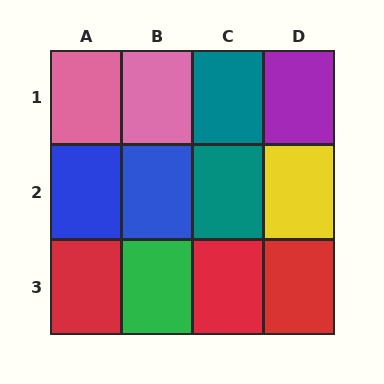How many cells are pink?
2 cells are pink.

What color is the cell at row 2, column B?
Blue.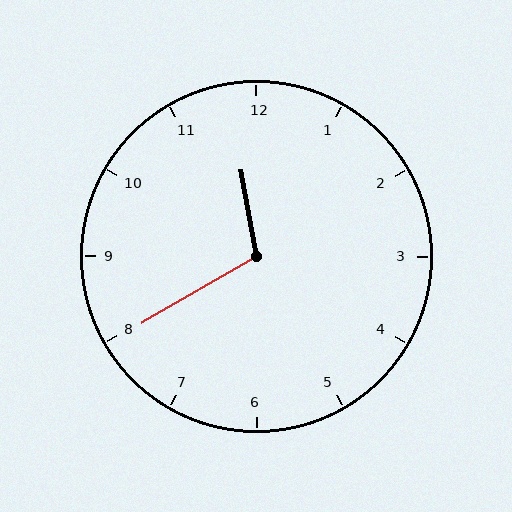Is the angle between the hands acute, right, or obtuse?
It is obtuse.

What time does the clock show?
11:40.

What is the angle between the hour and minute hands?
Approximately 110 degrees.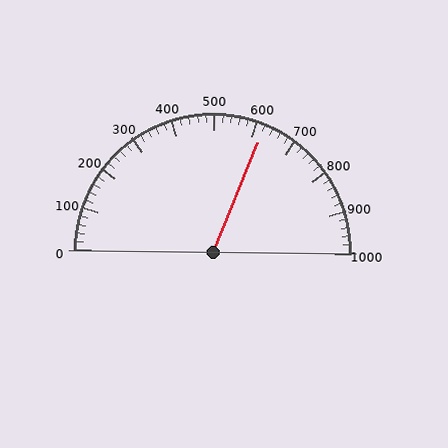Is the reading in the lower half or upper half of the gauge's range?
The reading is in the upper half of the range (0 to 1000).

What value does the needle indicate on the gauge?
The needle indicates approximately 620.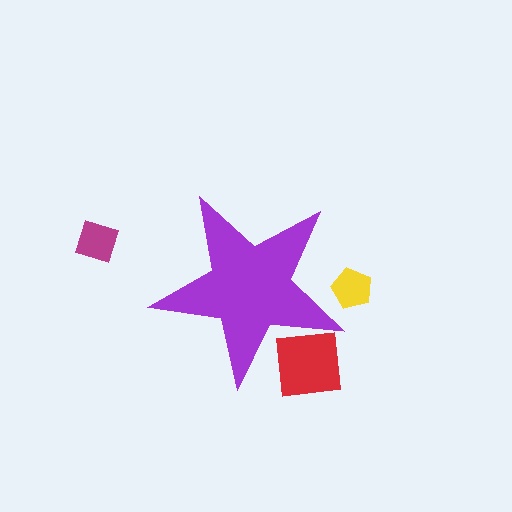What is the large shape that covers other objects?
A purple star.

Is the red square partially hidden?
Yes, the red square is partially hidden behind the purple star.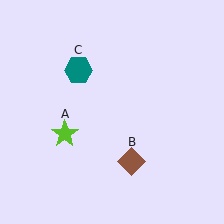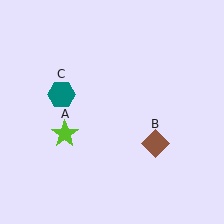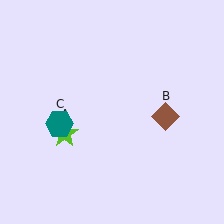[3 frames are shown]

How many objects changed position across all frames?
2 objects changed position: brown diamond (object B), teal hexagon (object C).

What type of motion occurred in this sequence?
The brown diamond (object B), teal hexagon (object C) rotated counterclockwise around the center of the scene.